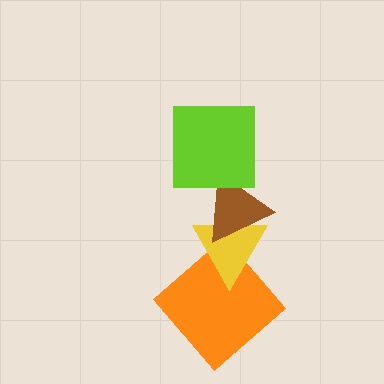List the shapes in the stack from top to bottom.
From top to bottom: the lime square, the brown triangle, the yellow triangle, the orange diamond.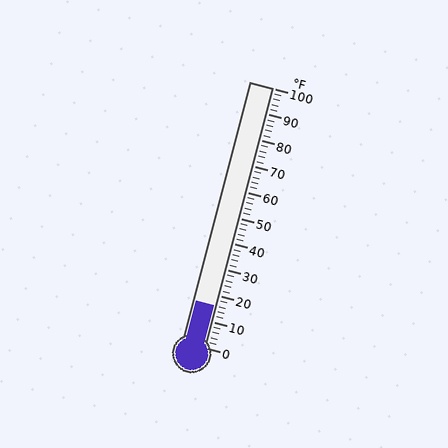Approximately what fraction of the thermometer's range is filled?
The thermometer is filled to approximately 15% of its range.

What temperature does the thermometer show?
The thermometer shows approximately 16°F.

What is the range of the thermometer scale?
The thermometer scale ranges from 0°F to 100°F.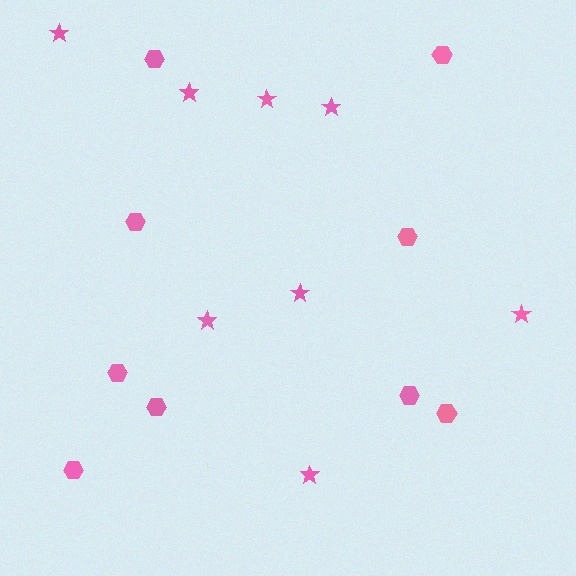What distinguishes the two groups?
There are 2 groups: one group of stars (8) and one group of hexagons (9).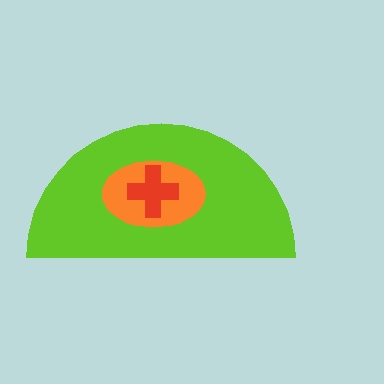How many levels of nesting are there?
3.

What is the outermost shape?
The lime semicircle.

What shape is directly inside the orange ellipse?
The red cross.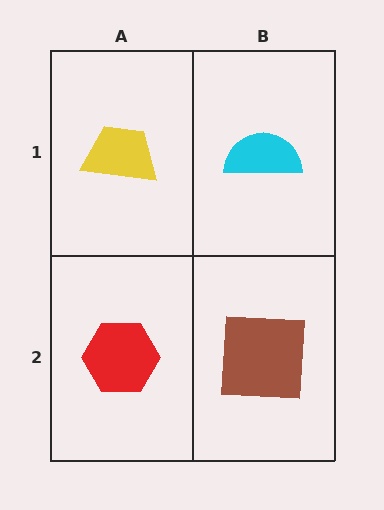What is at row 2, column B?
A brown square.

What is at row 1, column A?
A yellow trapezoid.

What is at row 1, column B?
A cyan semicircle.